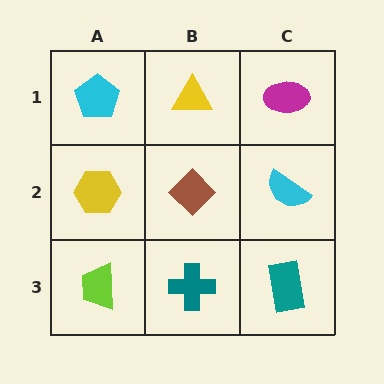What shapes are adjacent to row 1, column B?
A brown diamond (row 2, column B), a cyan pentagon (row 1, column A), a magenta ellipse (row 1, column C).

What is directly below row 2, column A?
A lime trapezoid.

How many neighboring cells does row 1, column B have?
3.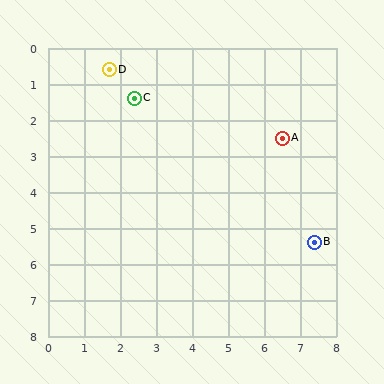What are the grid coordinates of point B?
Point B is at approximately (7.4, 5.4).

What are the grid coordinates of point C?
Point C is at approximately (2.4, 1.4).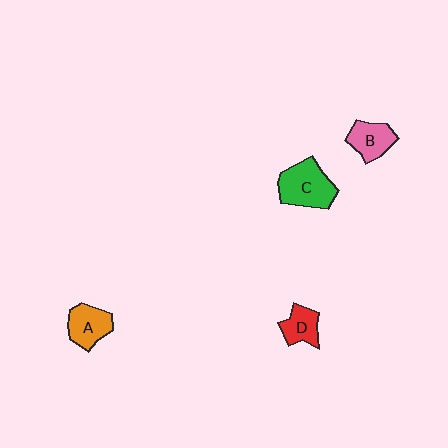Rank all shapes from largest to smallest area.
From largest to smallest: C (green), A (orange), B (pink), D (red).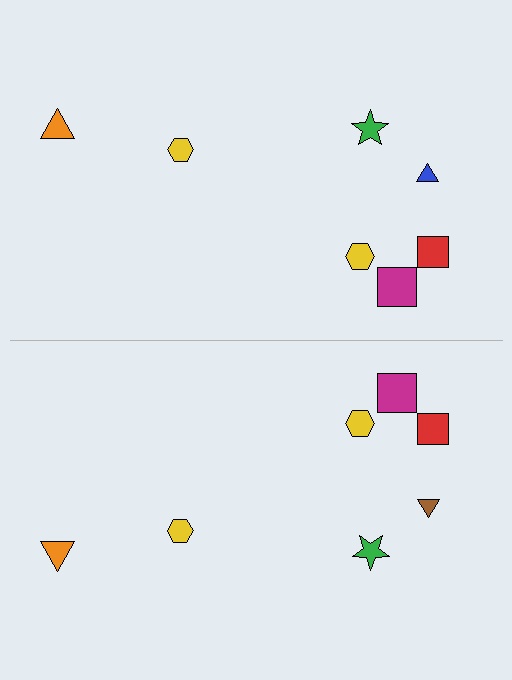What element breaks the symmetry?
The brown triangle on the bottom side breaks the symmetry — its mirror counterpart is blue.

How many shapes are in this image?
There are 14 shapes in this image.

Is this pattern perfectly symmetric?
No, the pattern is not perfectly symmetric. The brown triangle on the bottom side breaks the symmetry — its mirror counterpart is blue.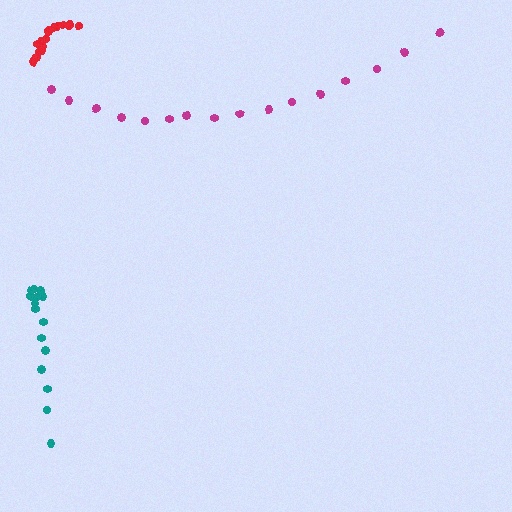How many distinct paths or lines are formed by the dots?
There are 3 distinct paths.